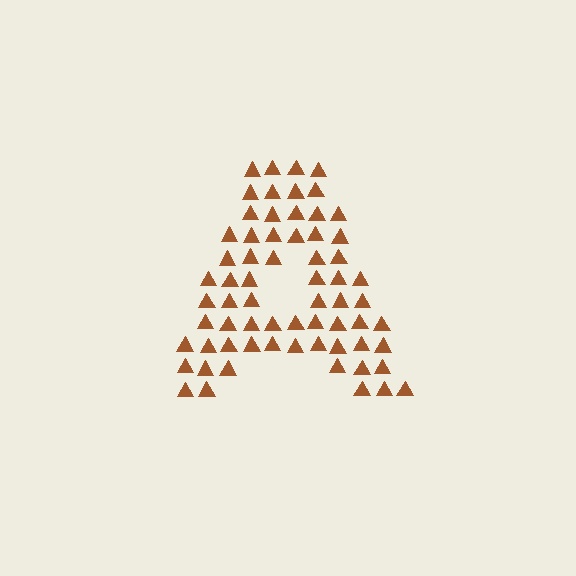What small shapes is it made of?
It is made of small triangles.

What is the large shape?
The large shape is the letter A.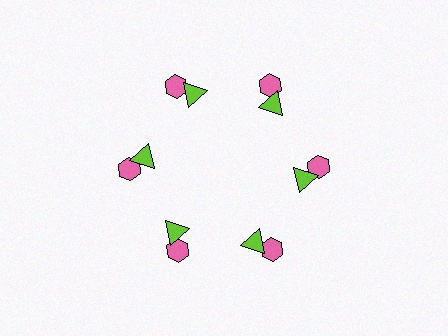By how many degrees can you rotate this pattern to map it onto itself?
The pattern maps onto itself every 60 degrees of rotation.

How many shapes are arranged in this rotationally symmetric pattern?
There are 12 shapes, arranged in 6 groups of 2.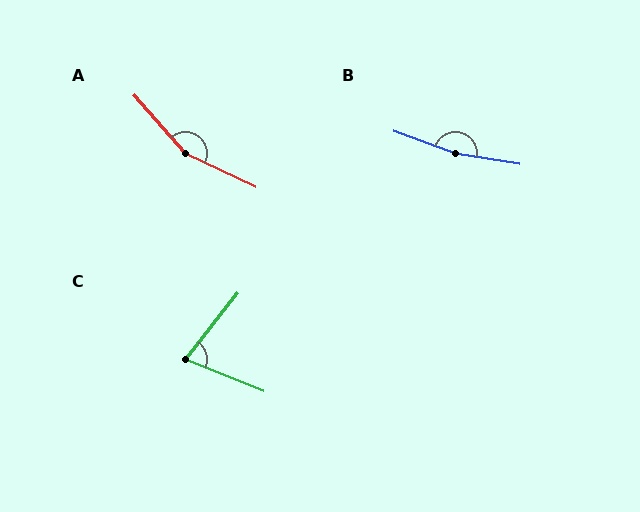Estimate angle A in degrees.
Approximately 157 degrees.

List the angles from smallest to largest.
C (73°), A (157°), B (170°).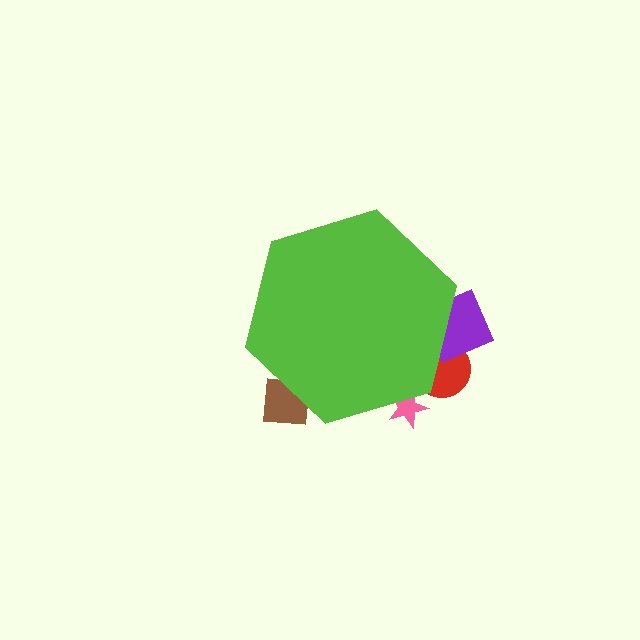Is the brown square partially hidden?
Yes, the brown square is partially hidden behind the lime hexagon.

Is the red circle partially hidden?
Yes, the red circle is partially hidden behind the lime hexagon.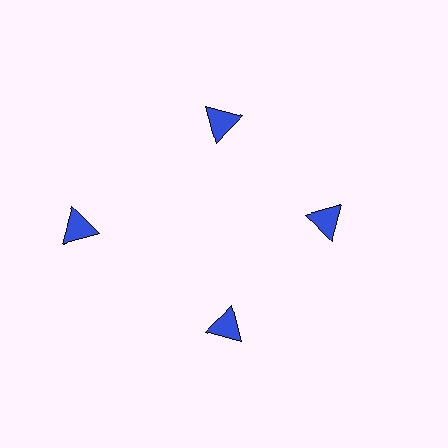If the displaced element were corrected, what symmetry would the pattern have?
It would have 4-fold rotational symmetry — the pattern would map onto itself every 90 degrees.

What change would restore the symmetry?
The symmetry would be restored by moving it inward, back onto the ring so that all 4 triangles sit at equal angles and equal distance from the center.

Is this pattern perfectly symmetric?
No. The 4 blue triangles are arranged in a ring, but one element near the 9 o'clock position is pushed outward from the center, breaking the 4-fold rotational symmetry.